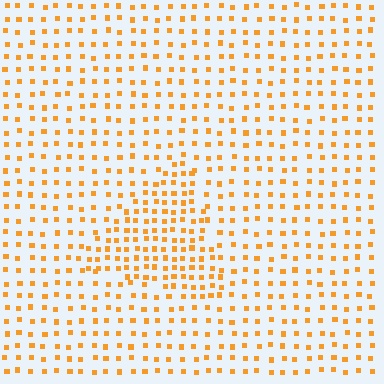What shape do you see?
I see a triangle.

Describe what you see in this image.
The image contains small orange elements arranged at two different densities. A triangle-shaped region is visible where the elements are more densely packed than the surrounding area.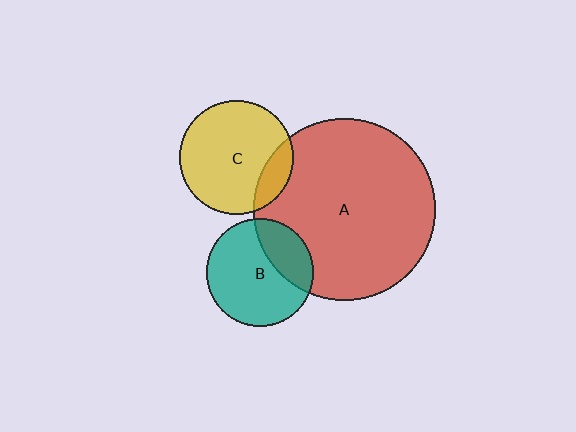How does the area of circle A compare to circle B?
Approximately 2.9 times.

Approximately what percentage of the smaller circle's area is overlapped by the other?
Approximately 15%.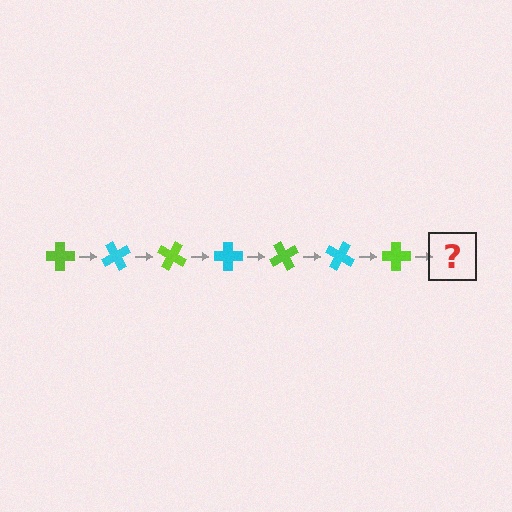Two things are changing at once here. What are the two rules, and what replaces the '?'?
The two rules are that it rotates 60 degrees each step and the color cycles through lime and cyan. The '?' should be a cyan cross, rotated 420 degrees from the start.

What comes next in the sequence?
The next element should be a cyan cross, rotated 420 degrees from the start.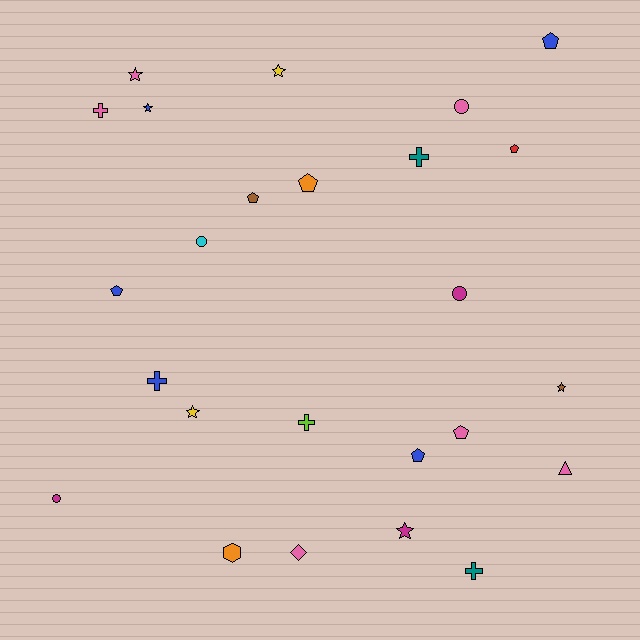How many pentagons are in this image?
There are 7 pentagons.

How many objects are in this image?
There are 25 objects.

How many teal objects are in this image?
There are 2 teal objects.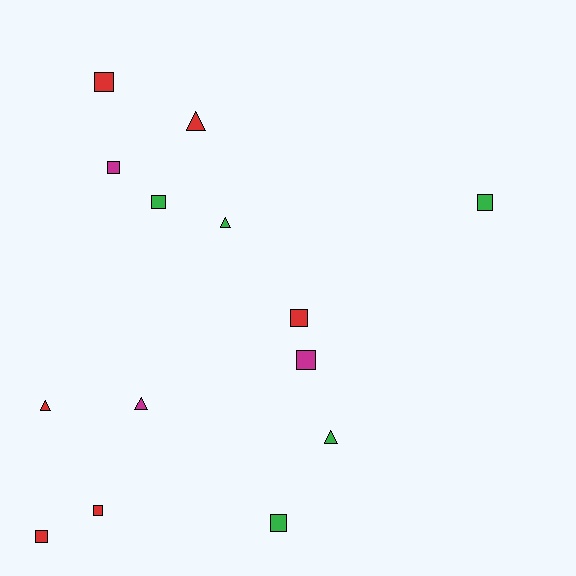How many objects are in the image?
There are 14 objects.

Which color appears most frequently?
Red, with 6 objects.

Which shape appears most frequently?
Square, with 9 objects.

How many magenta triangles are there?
There is 1 magenta triangle.